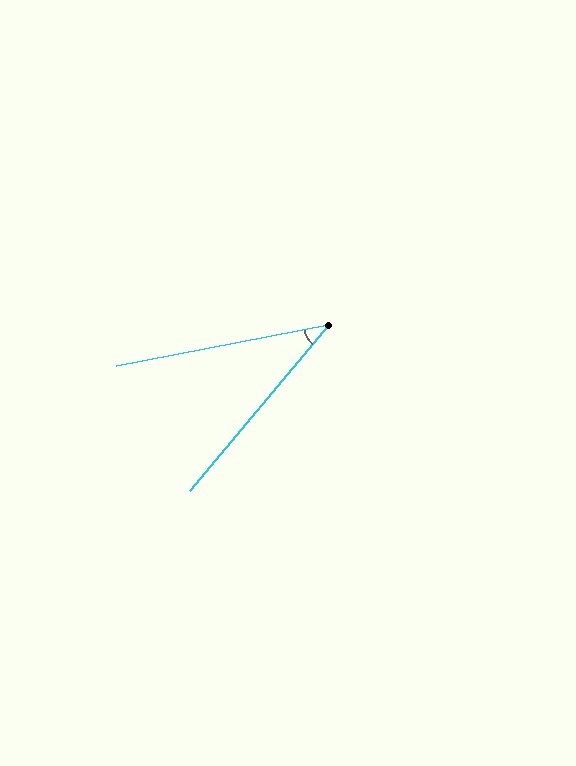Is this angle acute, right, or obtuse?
It is acute.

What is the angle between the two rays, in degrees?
Approximately 39 degrees.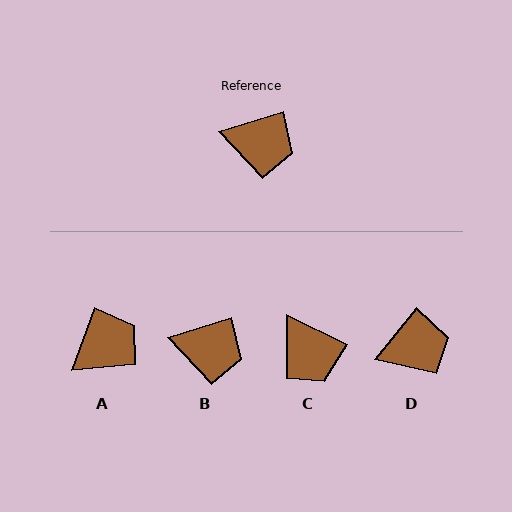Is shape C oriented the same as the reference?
No, it is off by about 44 degrees.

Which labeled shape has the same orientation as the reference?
B.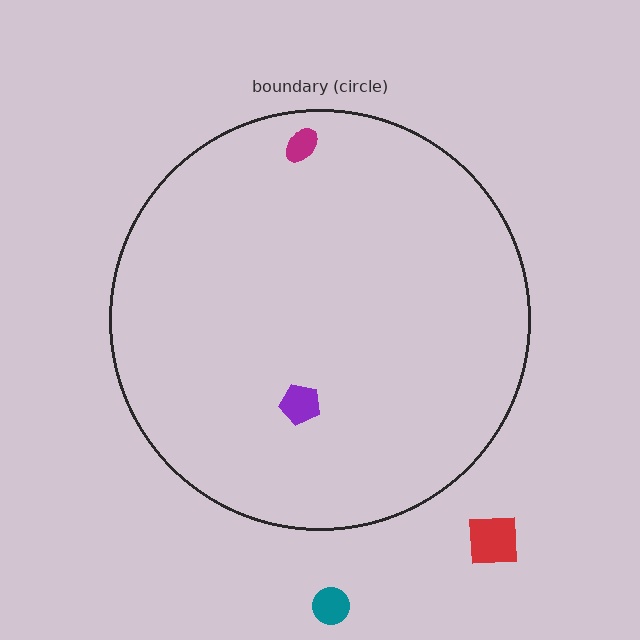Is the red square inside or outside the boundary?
Outside.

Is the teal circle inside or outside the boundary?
Outside.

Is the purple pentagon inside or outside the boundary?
Inside.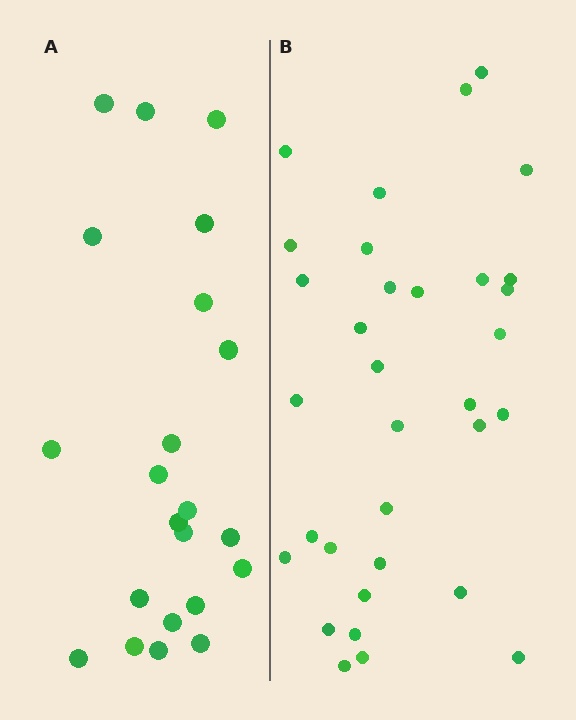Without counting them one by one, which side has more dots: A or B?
Region B (the right region) has more dots.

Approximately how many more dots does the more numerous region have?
Region B has roughly 12 or so more dots than region A.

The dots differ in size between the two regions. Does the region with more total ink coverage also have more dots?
No. Region A has more total ink coverage because its dots are larger, but region B actually contains more individual dots. Total area can be misleading — the number of items is what matters here.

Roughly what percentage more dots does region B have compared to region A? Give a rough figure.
About 50% more.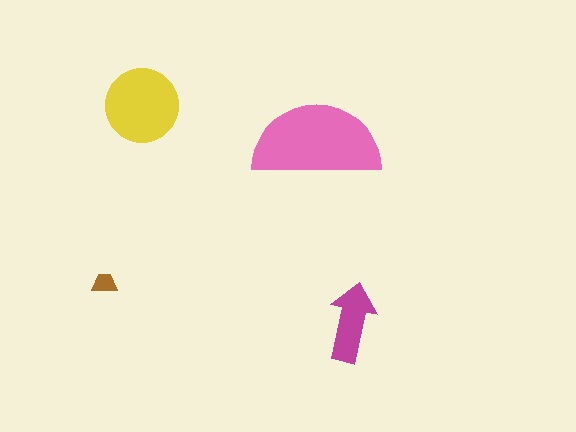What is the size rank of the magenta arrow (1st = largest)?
3rd.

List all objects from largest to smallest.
The pink semicircle, the yellow circle, the magenta arrow, the brown trapezoid.